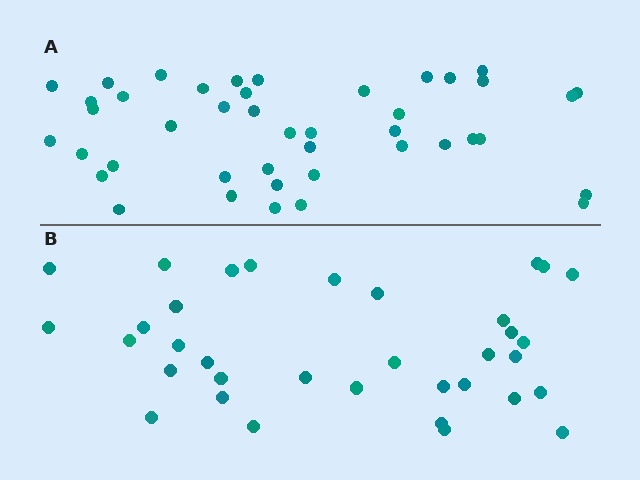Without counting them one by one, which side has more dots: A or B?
Region A (the top region) has more dots.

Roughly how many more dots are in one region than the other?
Region A has roughly 8 or so more dots than region B.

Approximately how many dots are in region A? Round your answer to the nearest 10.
About 40 dots. (The exact count is 43, which rounds to 40.)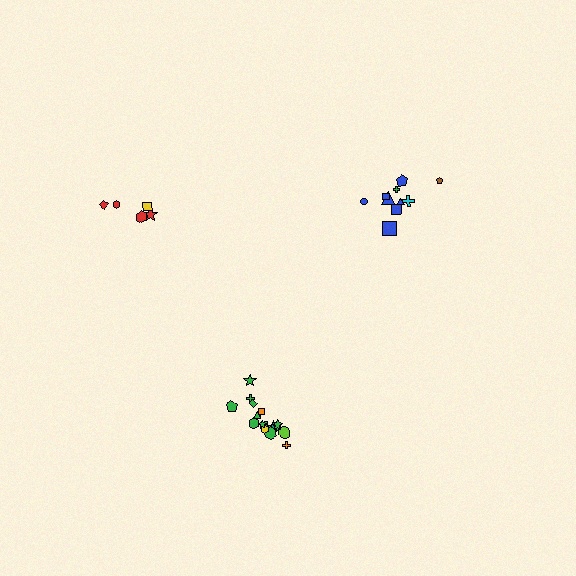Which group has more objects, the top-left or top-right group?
The top-right group.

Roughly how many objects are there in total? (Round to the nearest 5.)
Roughly 35 objects in total.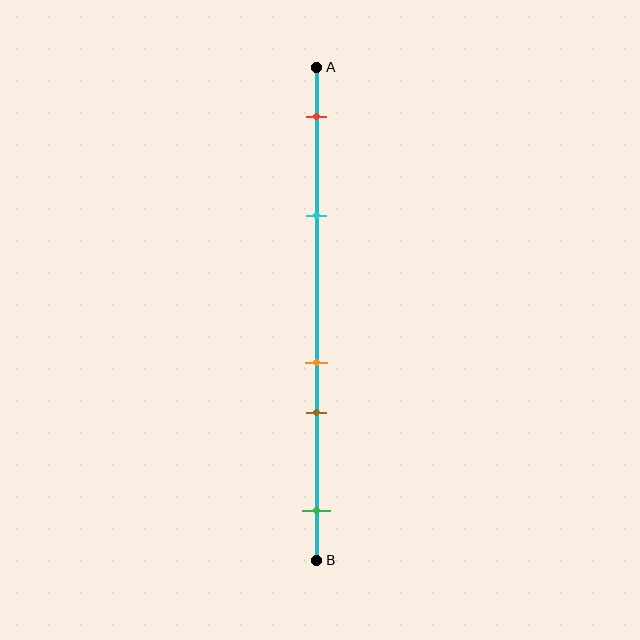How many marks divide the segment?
There are 5 marks dividing the segment.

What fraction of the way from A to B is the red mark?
The red mark is approximately 10% (0.1) of the way from A to B.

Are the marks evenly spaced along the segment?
No, the marks are not evenly spaced.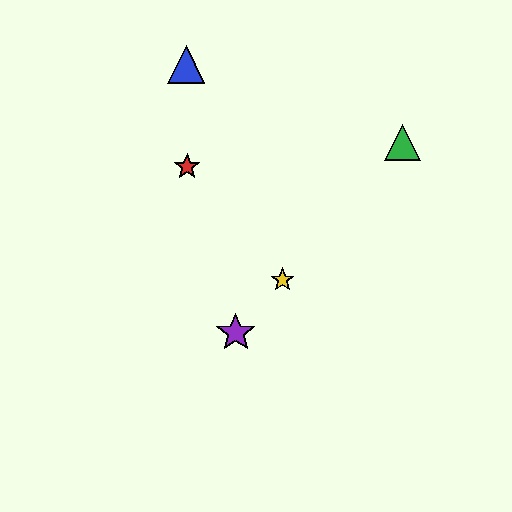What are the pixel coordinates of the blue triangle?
The blue triangle is at (186, 65).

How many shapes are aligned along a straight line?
3 shapes (the green triangle, the yellow star, the purple star) are aligned along a straight line.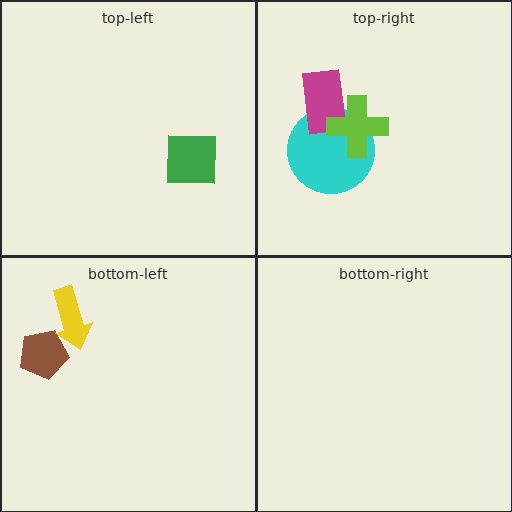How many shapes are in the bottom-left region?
2.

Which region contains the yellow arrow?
The bottom-left region.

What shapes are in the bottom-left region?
The brown pentagon, the yellow arrow.